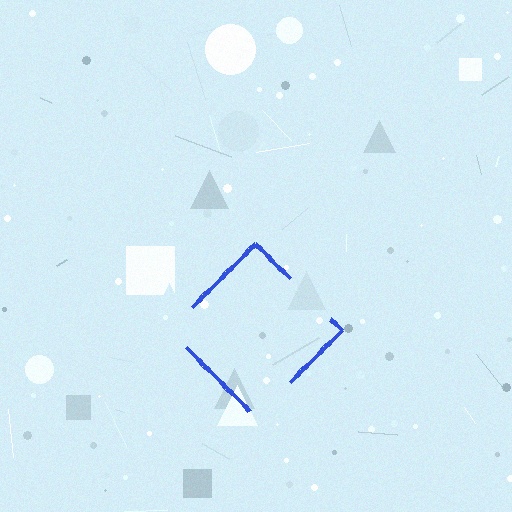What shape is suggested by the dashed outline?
The dashed outline suggests a diamond.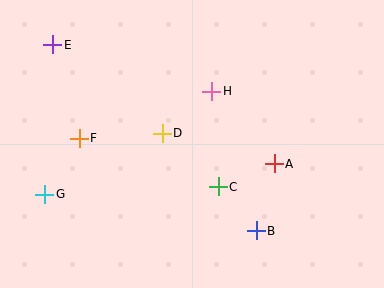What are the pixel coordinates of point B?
Point B is at (256, 231).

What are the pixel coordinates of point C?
Point C is at (218, 187).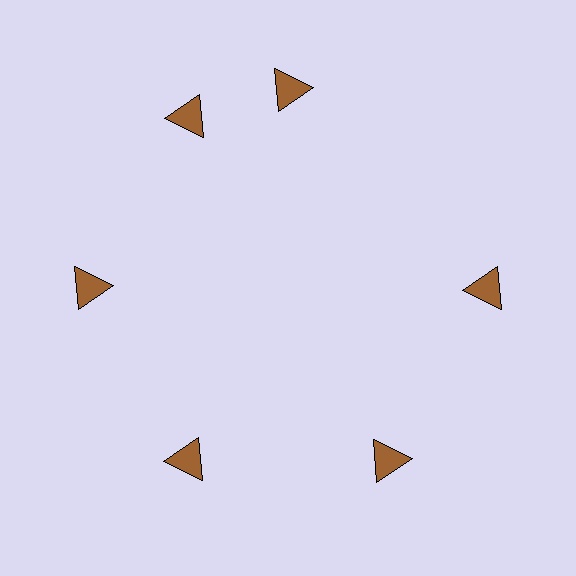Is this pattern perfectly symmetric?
No. The 6 brown triangles are arranged in a ring, but one element near the 1 o'clock position is rotated out of alignment along the ring, breaking the 6-fold rotational symmetry.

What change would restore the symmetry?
The symmetry would be restored by rotating it back into even spacing with its neighbors so that all 6 triangles sit at equal angles and equal distance from the center.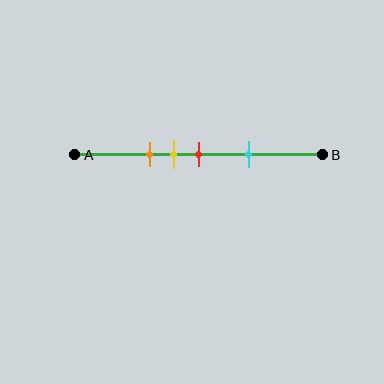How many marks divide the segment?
There are 4 marks dividing the segment.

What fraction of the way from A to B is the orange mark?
The orange mark is approximately 30% (0.3) of the way from A to B.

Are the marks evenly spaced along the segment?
No, the marks are not evenly spaced.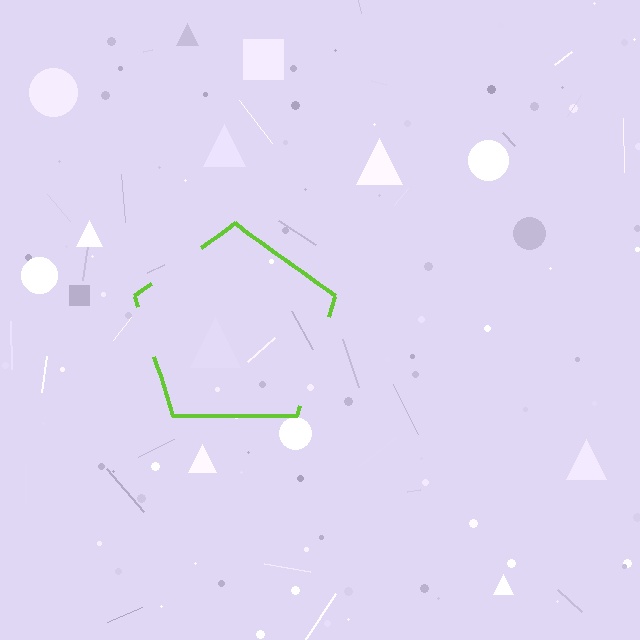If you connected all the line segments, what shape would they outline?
They would outline a pentagon.